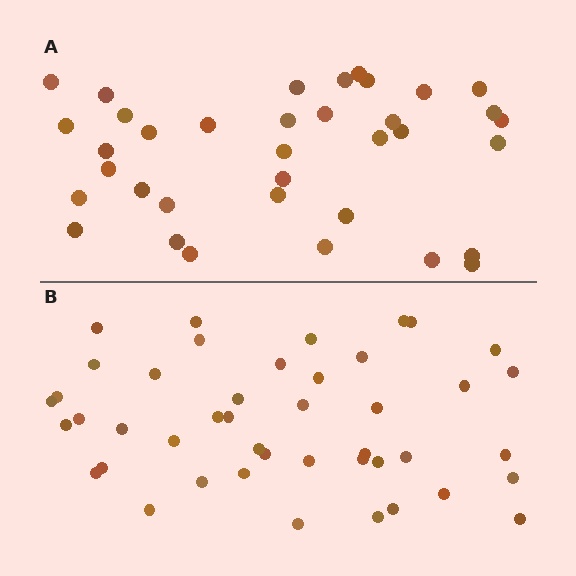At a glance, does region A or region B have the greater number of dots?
Region B (the bottom region) has more dots.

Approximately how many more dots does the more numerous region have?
Region B has roughly 8 or so more dots than region A.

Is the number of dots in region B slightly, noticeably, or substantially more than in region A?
Region B has only slightly more — the two regions are fairly close. The ratio is roughly 1.2 to 1.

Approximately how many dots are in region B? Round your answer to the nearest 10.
About 40 dots. (The exact count is 44, which rounds to 40.)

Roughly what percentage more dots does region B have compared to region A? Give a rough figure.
About 20% more.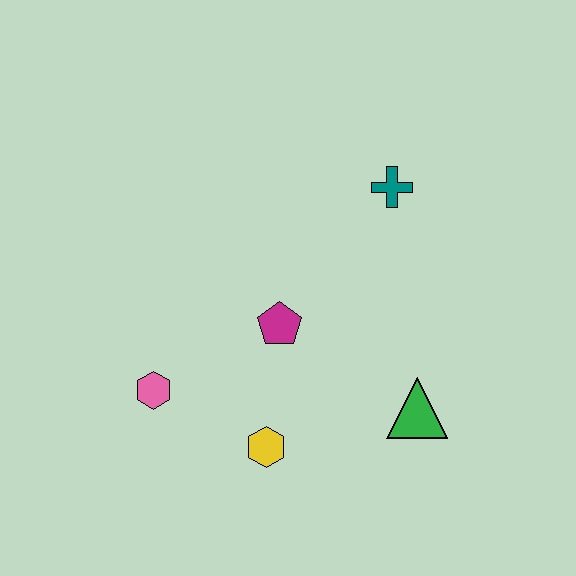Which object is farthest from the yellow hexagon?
The teal cross is farthest from the yellow hexagon.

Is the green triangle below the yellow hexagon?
No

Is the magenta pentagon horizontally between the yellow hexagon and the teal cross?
Yes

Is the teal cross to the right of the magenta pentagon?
Yes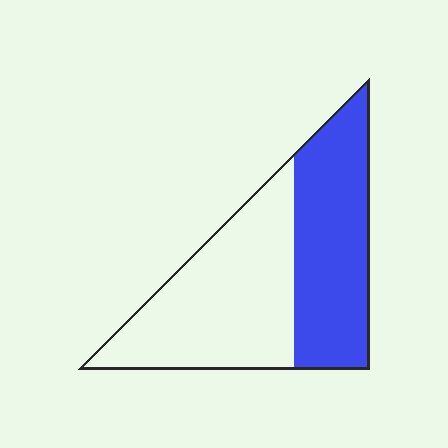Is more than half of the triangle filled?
No.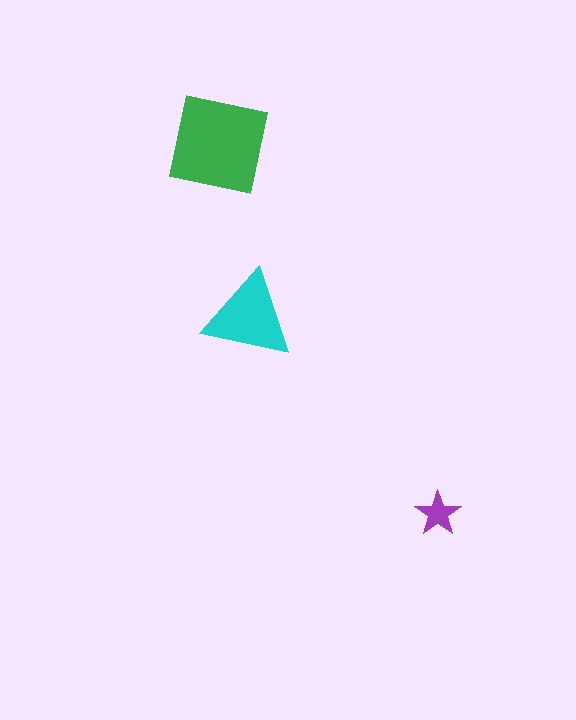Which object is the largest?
The green square.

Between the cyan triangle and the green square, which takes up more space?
The green square.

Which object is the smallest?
The purple star.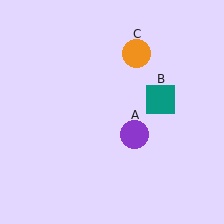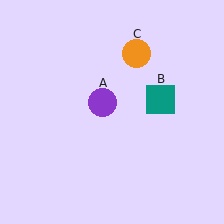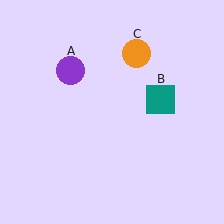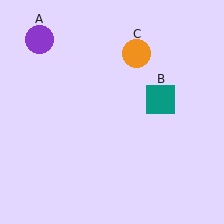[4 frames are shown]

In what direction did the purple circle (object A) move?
The purple circle (object A) moved up and to the left.